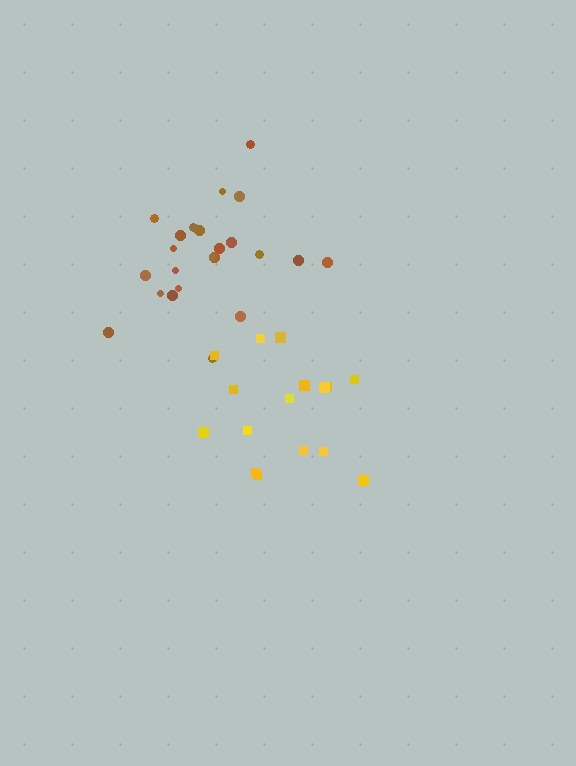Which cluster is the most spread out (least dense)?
Brown.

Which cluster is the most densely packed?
Yellow.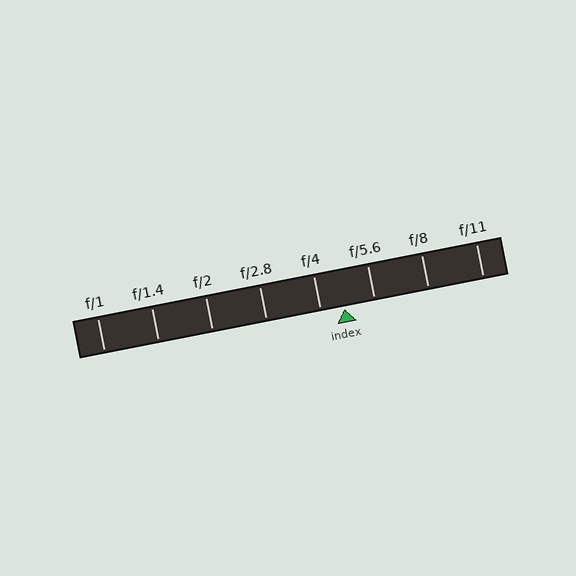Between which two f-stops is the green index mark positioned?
The index mark is between f/4 and f/5.6.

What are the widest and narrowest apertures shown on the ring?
The widest aperture shown is f/1 and the narrowest is f/11.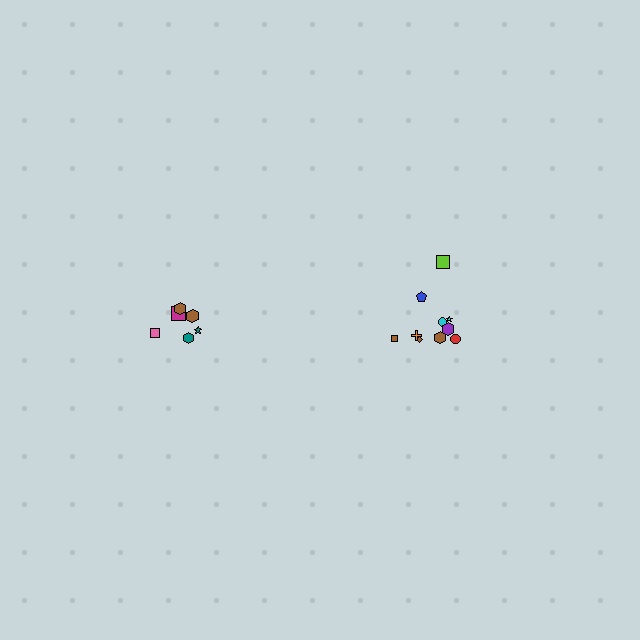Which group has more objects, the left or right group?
The right group.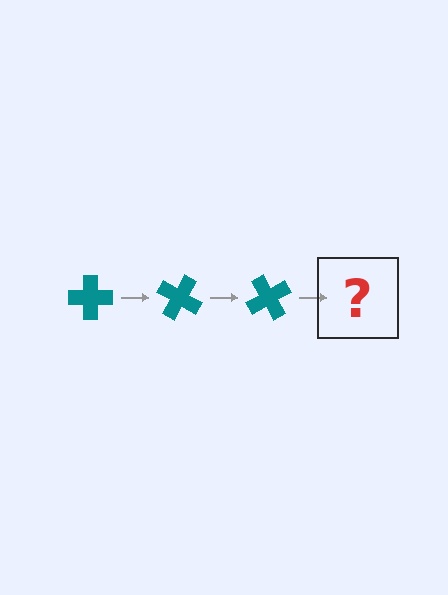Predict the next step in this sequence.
The next step is a teal cross rotated 90 degrees.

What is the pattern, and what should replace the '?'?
The pattern is that the cross rotates 30 degrees each step. The '?' should be a teal cross rotated 90 degrees.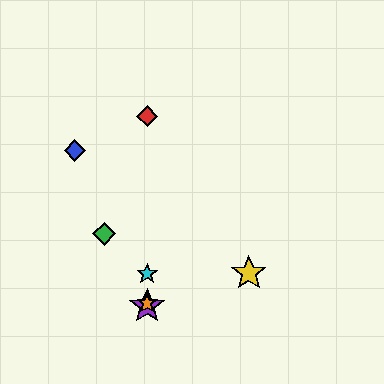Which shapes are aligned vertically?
The red diamond, the purple star, the orange star, the cyan star are aligned vertically.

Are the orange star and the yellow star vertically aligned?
No, the orange star is at x≈147 and the yellow star is at x≈249.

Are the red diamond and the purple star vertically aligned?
Yes, both are at x≈147.